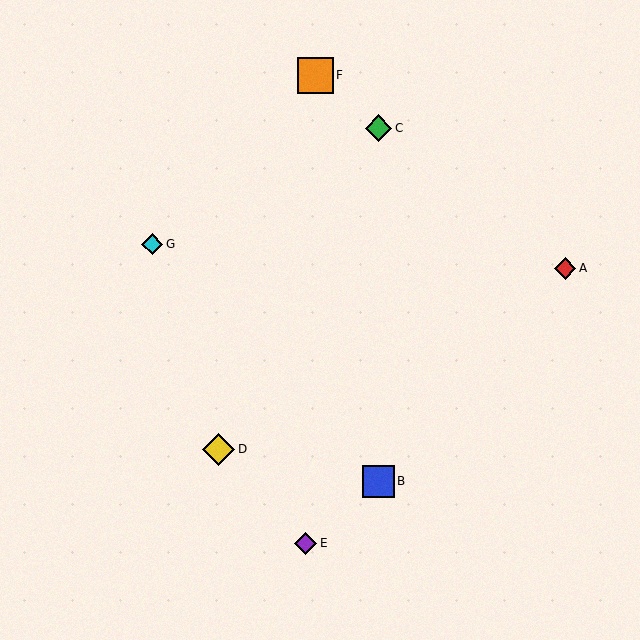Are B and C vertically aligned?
Yes, both are at x≈379.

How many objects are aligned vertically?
2 objects (B, C) are aligned vertically.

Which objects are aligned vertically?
Objects B, C are aligned vertically.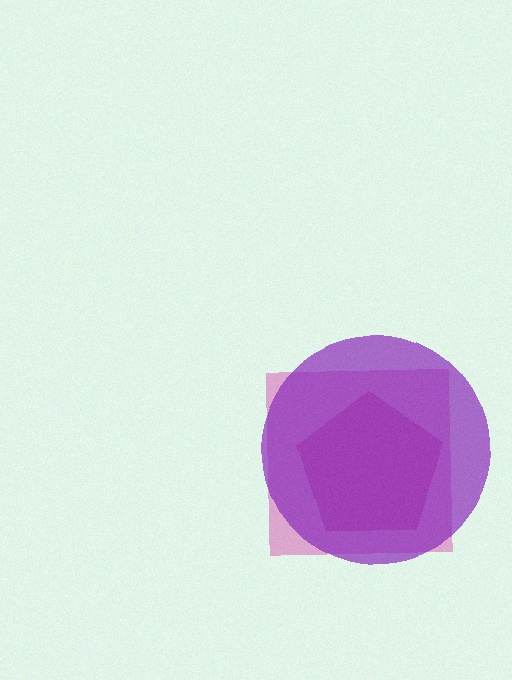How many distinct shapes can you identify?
There are 3 distinct shapes: a pink square, a magenta pentagon, a purple circle.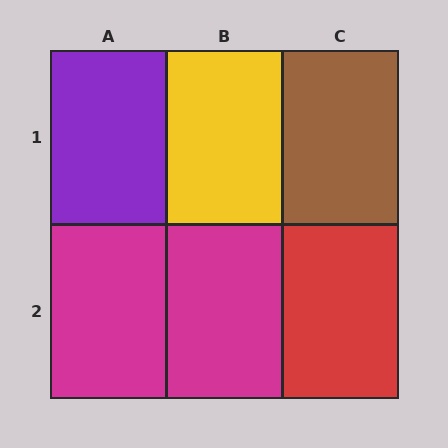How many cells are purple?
1 cell is purple.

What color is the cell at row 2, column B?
Magenta.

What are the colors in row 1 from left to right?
Purple, yellow, brown.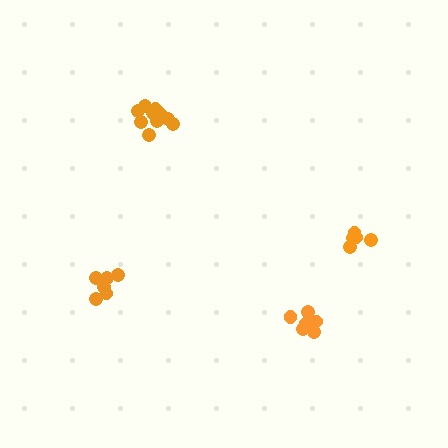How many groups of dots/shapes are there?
There are 4 groups.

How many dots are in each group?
Group 1: 6 dots, Group 2: 6 dots, Group 3: 5 dots, Group 4: 10 dots (27 total).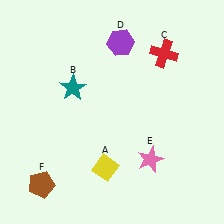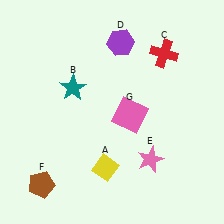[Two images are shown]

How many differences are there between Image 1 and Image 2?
There is 1 difference between the two images.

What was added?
A pink square (G) was added in Image 2.